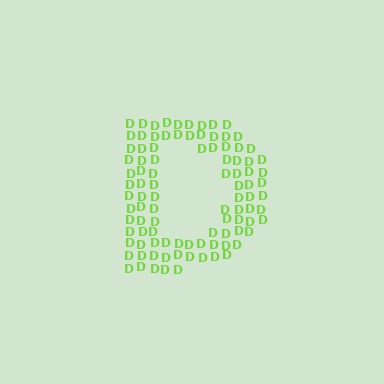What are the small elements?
The small elements are letter D's.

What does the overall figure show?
The overall figure shows the letter D.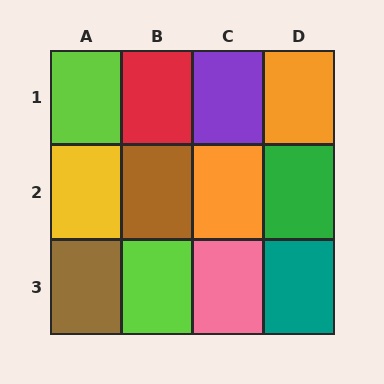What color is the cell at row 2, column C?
Orange.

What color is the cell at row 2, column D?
Green.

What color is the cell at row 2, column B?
Brown.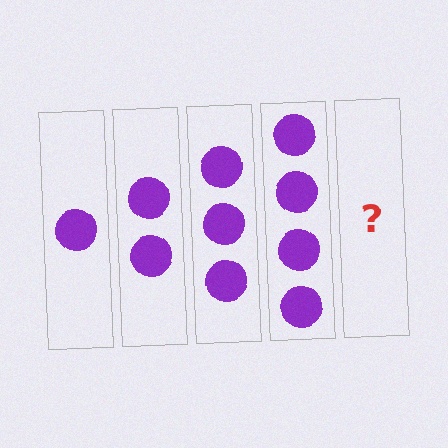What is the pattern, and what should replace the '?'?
The pattern is that each step adds one more circle. The '?' should be 5 circles.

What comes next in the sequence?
The next element should be 5 circles.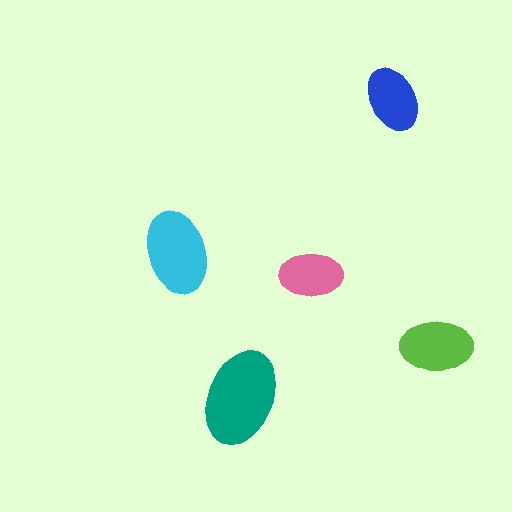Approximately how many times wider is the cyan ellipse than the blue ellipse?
About 1.5 times wider.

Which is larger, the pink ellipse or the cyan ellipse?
The cyan one.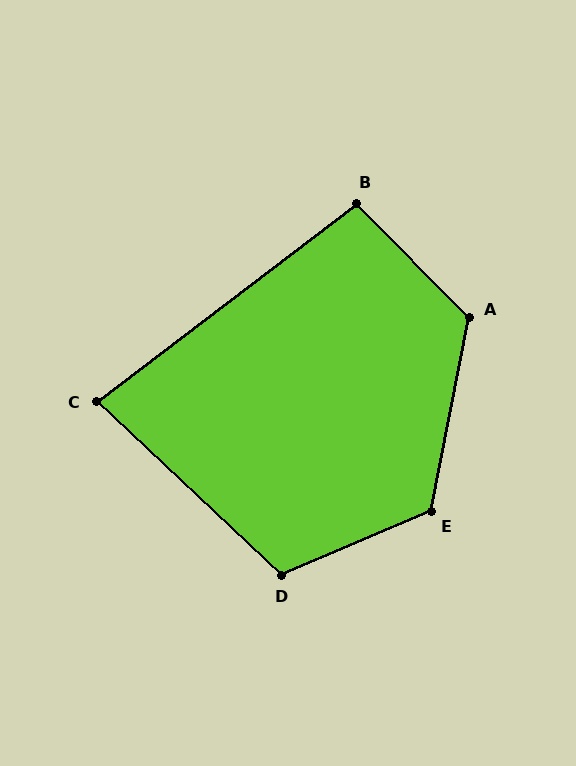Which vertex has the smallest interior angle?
C, at approximately 80 degrees.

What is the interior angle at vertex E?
Approximately 124 degrees (obtuse).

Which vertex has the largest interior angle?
A, at approximately 124 degrees.